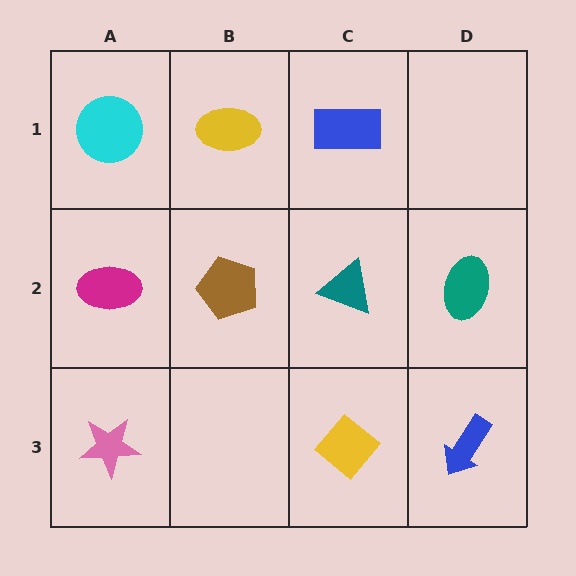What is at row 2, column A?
A magenta ellipse.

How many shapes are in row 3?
3 shapes.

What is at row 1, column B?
A yellow ellipse.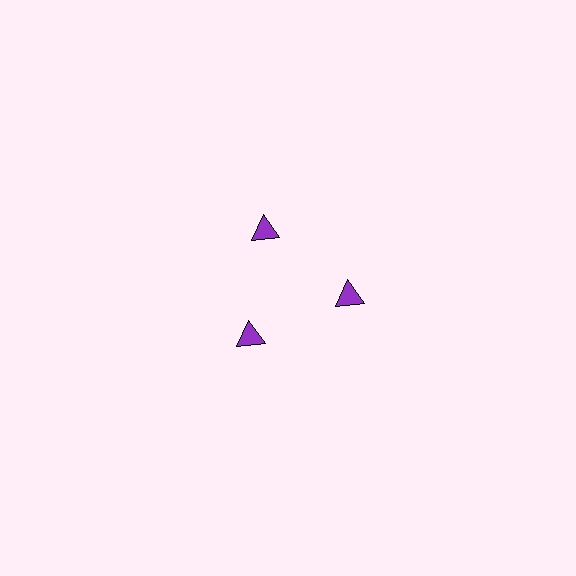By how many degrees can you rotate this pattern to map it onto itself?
The pattern maps onto itself every 120 degrees of rotation.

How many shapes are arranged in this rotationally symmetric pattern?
There are 3 shapes, arranged in 3 groups of 1.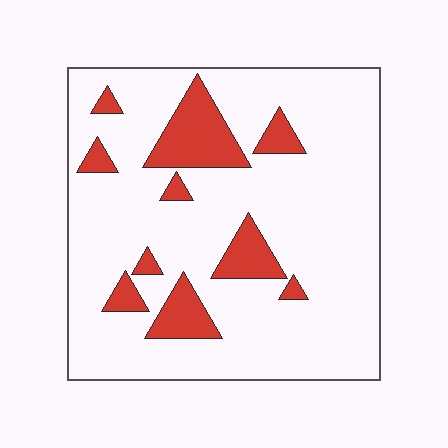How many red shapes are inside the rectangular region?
10.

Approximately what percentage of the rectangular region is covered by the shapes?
Approximately 15%.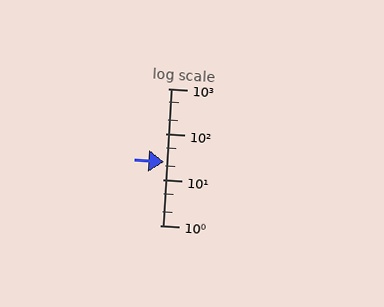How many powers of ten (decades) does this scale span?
The scale spans 3 decades, from 1 to 1000.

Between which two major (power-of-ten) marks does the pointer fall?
The pointer is between 10 and 100.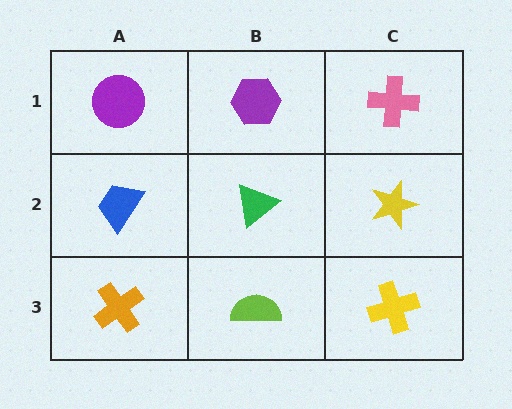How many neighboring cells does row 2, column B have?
4.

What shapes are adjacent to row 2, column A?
A purple circle (row 1, column A), an orange cross (row 3, column A), a green triangle (row 2, column B).